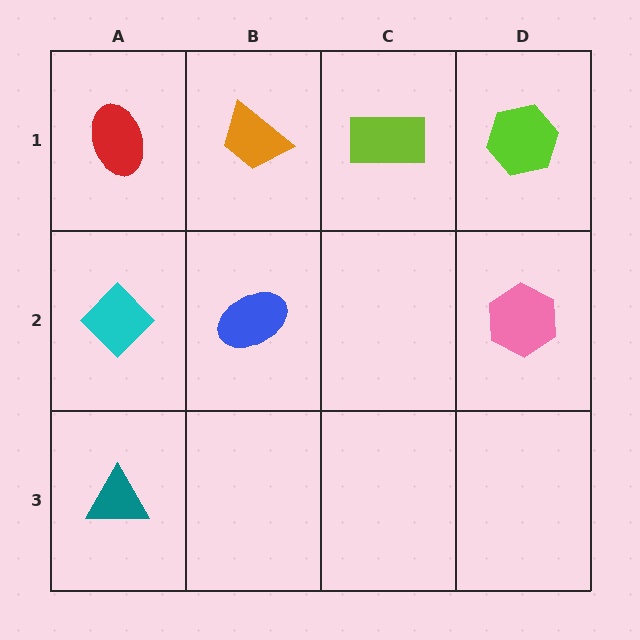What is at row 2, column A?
A cyan diamond.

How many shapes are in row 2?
3 shapes.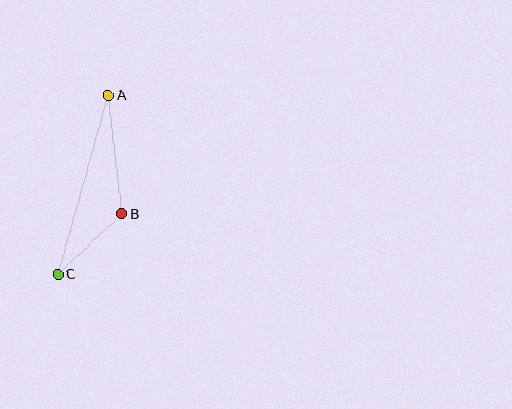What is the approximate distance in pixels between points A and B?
The distance between A and B is approximately 119 pixels.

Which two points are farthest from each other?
Points A and C are farthest from each other.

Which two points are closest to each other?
Points B and C are closest to each other.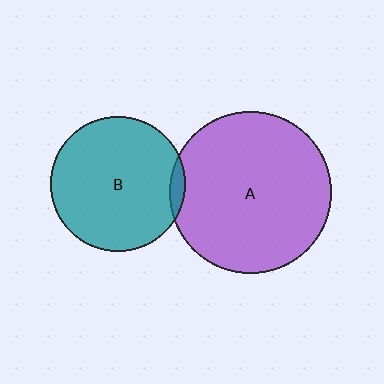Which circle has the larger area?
Circle A (purple).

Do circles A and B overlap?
Yes.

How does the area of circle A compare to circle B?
Approximately 1.4 times.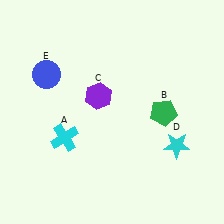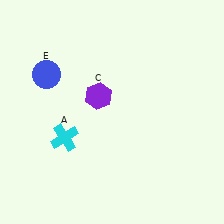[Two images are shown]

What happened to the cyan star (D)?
The cyan star (D) was removed in Image 2. It was in the bottom-right area of Image 1.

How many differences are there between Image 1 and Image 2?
There are 2 differences between the two images.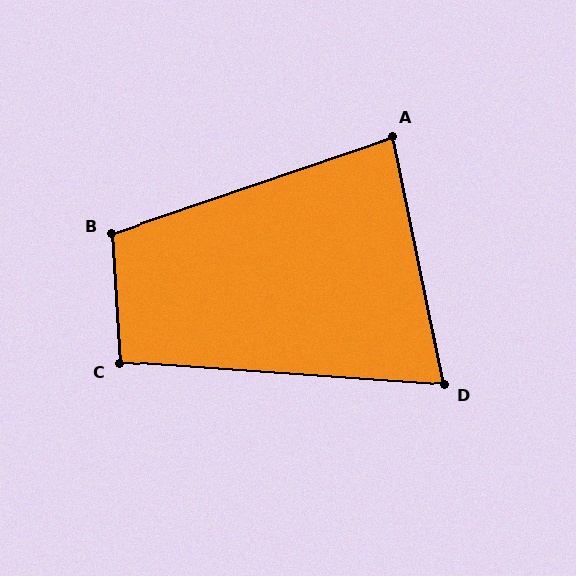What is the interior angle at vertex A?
Approximately 83 degrees (acute).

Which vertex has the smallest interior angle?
D, at approximately 74 degrees.